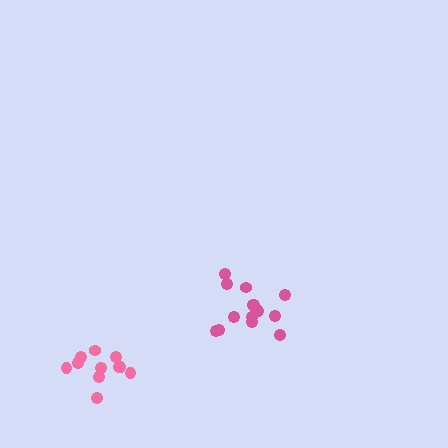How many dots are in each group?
Group 1: 11 dots, Group 2: 15 dots (26 total).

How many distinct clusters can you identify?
There are 2 distinct clusters.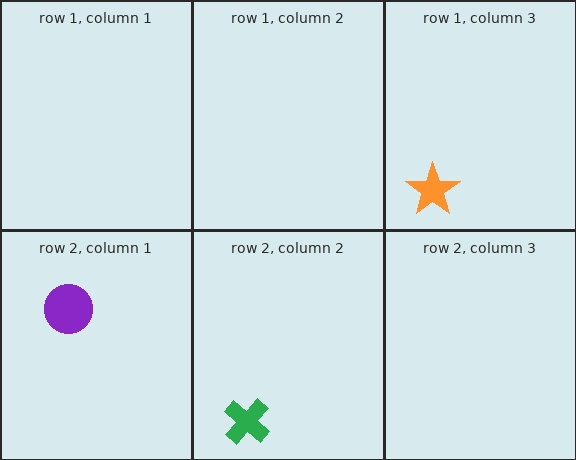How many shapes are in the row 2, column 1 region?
1.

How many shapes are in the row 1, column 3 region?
1.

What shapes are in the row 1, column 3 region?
The orange star.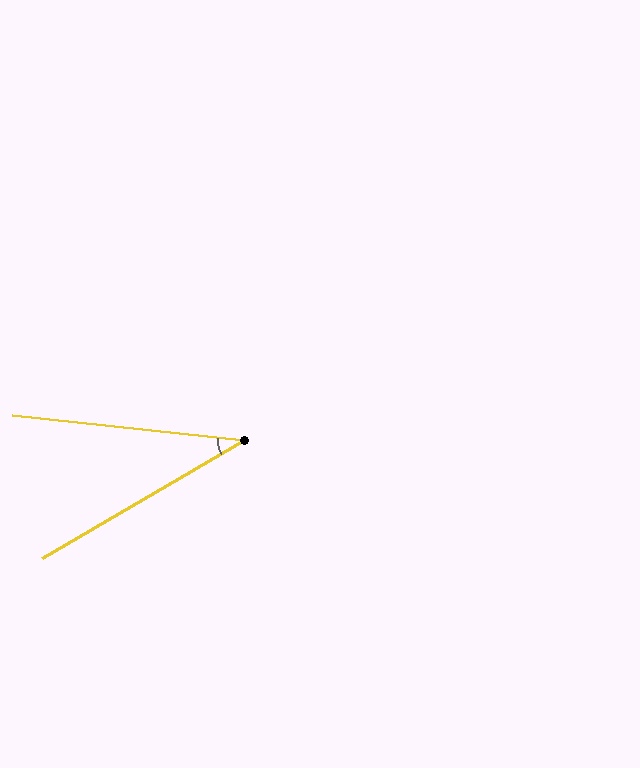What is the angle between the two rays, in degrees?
Approximately 36 degrees.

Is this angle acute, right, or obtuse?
It is acute.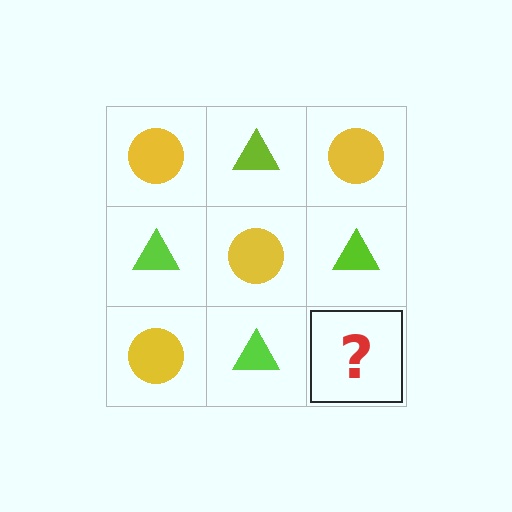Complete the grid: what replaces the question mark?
The question mark should be replaced with a yellow circle.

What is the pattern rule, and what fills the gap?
The rule is that it alternates yellow circle and lime triangle in a checkerboard pattern. The gap should be filled with a yellow circle.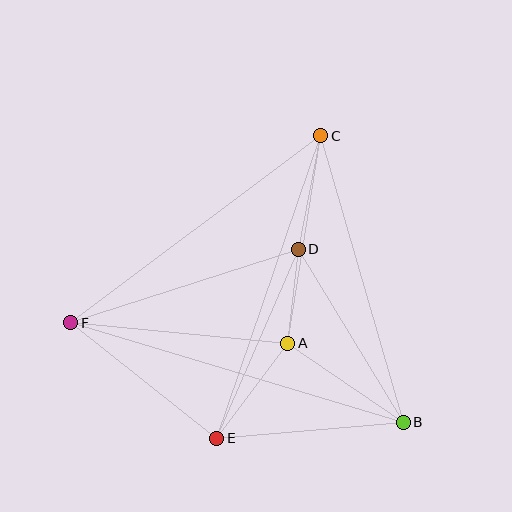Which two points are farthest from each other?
Points B and F are farthest from each other.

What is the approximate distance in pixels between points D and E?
The distance between D and E is approximately 206 pixels.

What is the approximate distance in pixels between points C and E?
The distance between C and E is approximately 320 pixels.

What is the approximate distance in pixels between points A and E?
The distance between A and E is approximately 119 pixels.